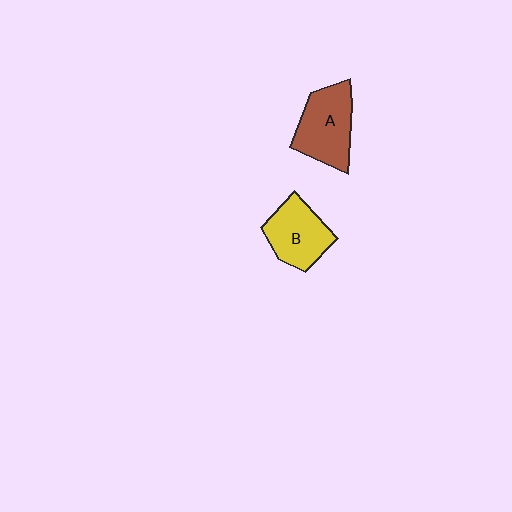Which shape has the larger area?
Shape A (brown).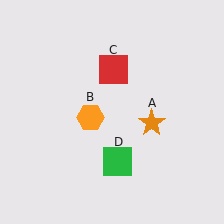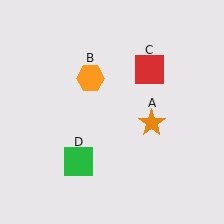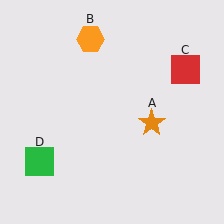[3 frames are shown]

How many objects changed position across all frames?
3 objects changed position: orange hexagon (object B), red square (object C), green square (object D).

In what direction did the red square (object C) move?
The red square (object C) moved right.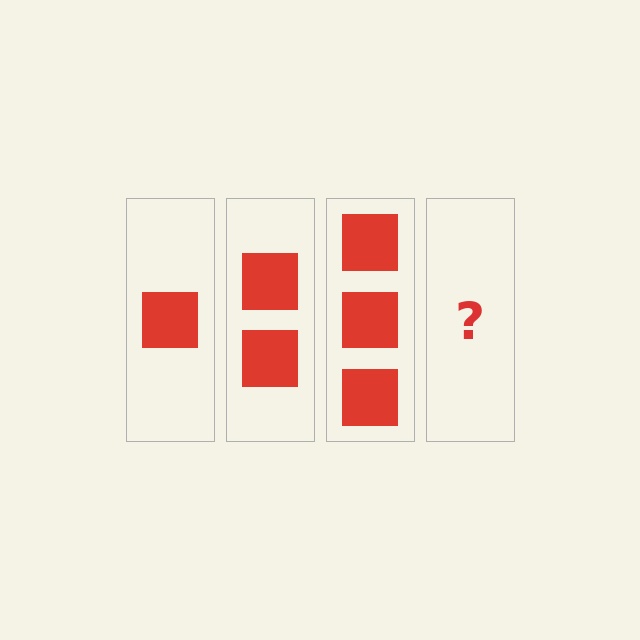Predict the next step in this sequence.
The next step is 4 squares.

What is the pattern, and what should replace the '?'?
The pattern is that each step adds one more square. The '?' should be 4 squares.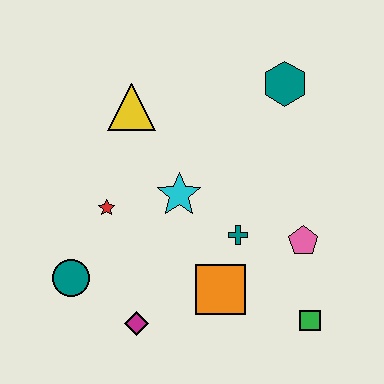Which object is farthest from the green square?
The yellow triangle is farthest from the green square.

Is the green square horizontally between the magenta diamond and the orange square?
No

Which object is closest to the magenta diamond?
The teal circle is closest to the magenta diamond.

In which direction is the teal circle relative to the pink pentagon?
The teal circle is to the left of the pink pentagon.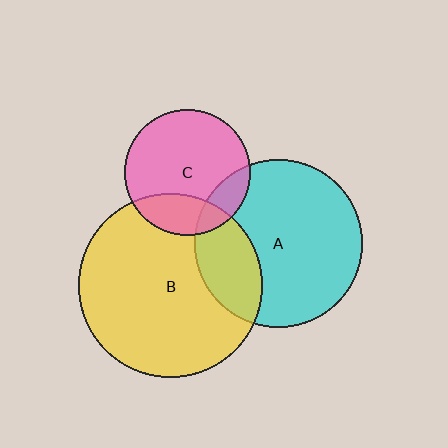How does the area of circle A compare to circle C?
Approximately 1.8 times.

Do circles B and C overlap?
Yes.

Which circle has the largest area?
Circle B (yellow).